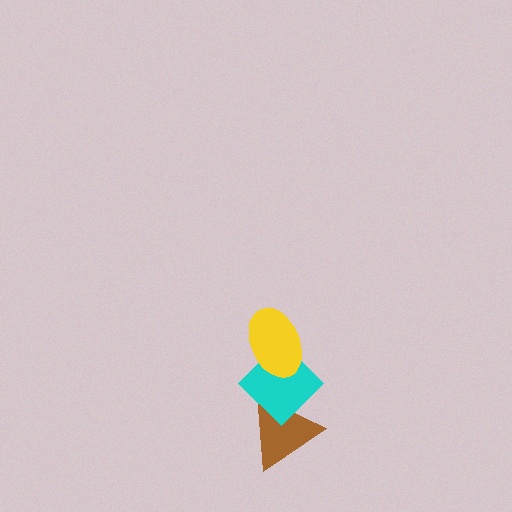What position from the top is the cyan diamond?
The cyan diamond is 2nd from the top.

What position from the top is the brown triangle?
The brown triangle is 3rd from the top.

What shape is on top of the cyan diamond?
The yellow ellipse is on top of the cyan diamond.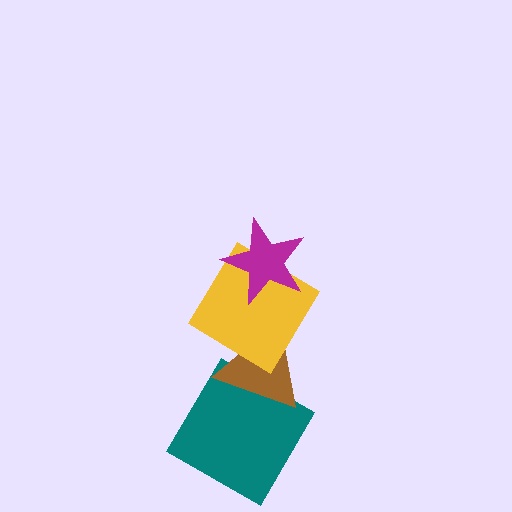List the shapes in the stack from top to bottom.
From top to bottom: the magenta star, the yellow diamond, the brown triangle, the teal diamond.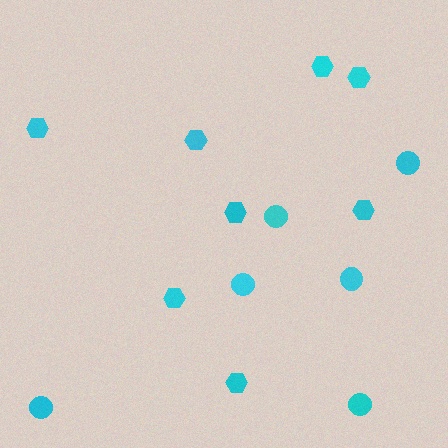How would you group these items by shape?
There are 2 groups: one group of circles (6) and one group of hexagons (8).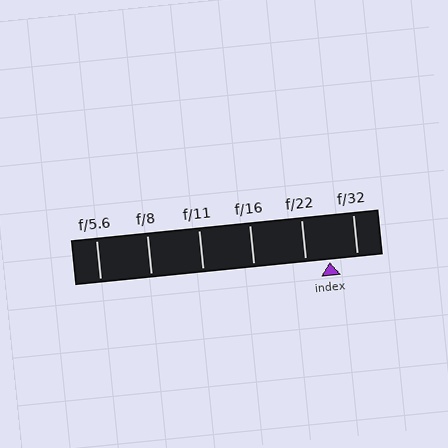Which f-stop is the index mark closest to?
The index mark is closest to f/22.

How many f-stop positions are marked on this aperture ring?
There are 6 f-stop positions marked.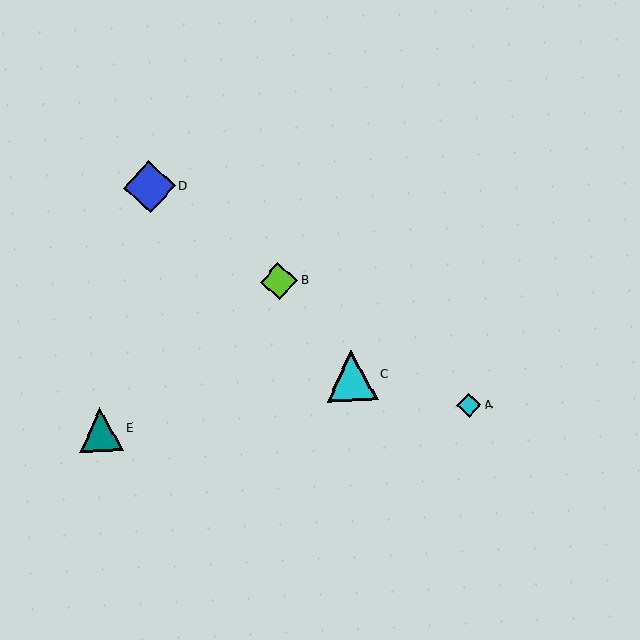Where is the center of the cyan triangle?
The center of the cyan triangle is at (351, 376).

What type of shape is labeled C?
Shape C is a cyan triangle.